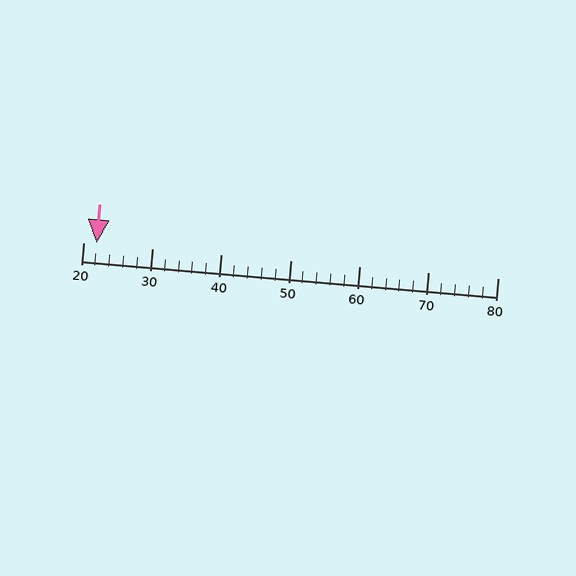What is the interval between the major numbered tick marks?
The major tick marks are spaced 10 units apart.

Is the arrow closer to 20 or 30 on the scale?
The arrow is closer to 20.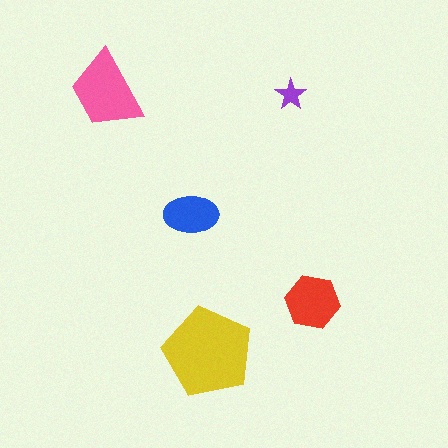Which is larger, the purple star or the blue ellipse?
The blue ellipse.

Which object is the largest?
The yellow pentagon.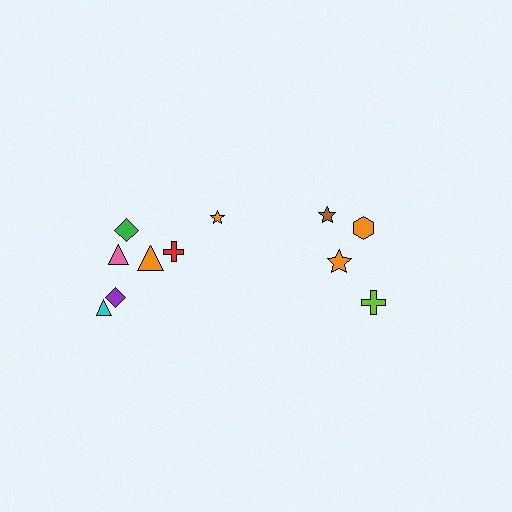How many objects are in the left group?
There are 7 objects.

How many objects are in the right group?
There are 4 objects.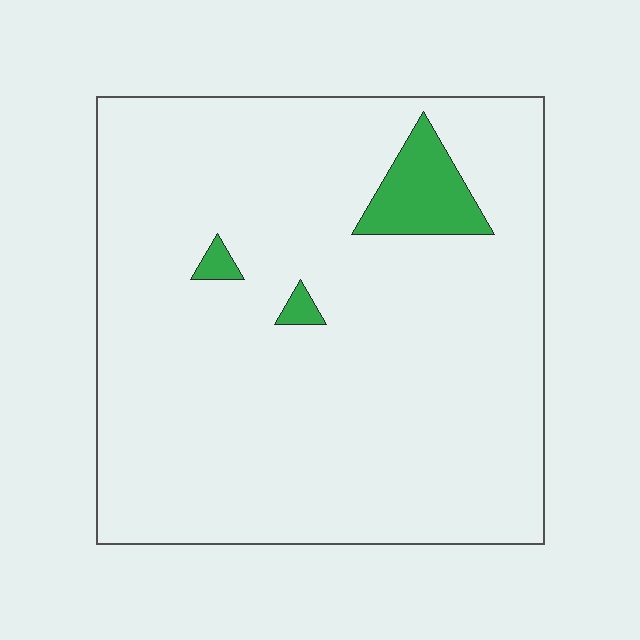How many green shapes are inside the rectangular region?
3.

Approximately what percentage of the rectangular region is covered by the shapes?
Approximately 5%.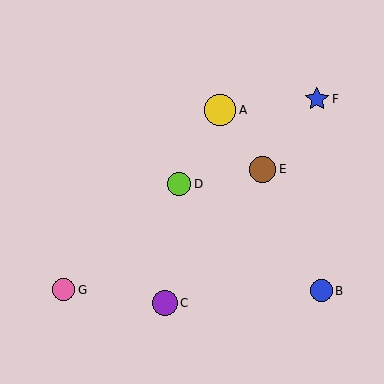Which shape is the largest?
The yellow circle (labeled A) is the largest.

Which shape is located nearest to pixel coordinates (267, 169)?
The brown circle (labeled E) at (263, 169) is nearest to that location.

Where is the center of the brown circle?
The center of the brown circle is at (263, 169).